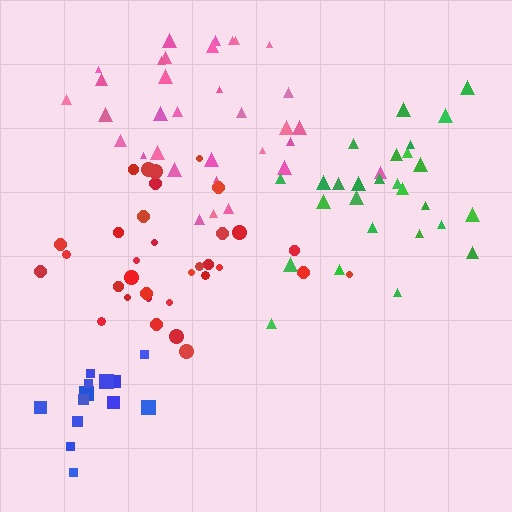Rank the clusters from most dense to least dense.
green, pink, blue, red.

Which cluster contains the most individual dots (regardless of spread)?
Pink (33).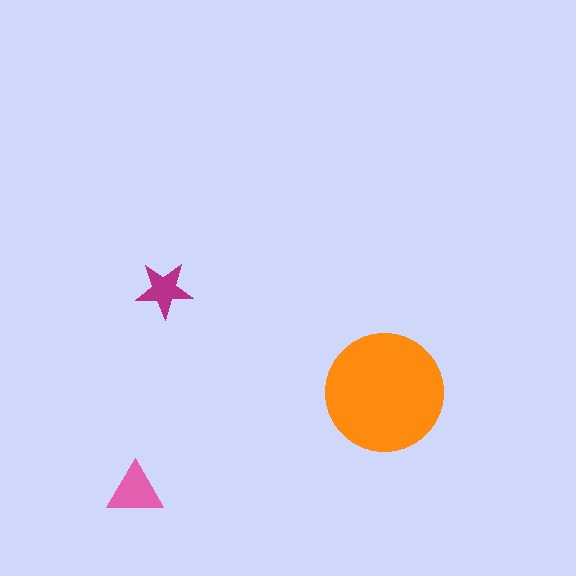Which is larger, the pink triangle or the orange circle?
The orange circle.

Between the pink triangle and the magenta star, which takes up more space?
The pink triangle.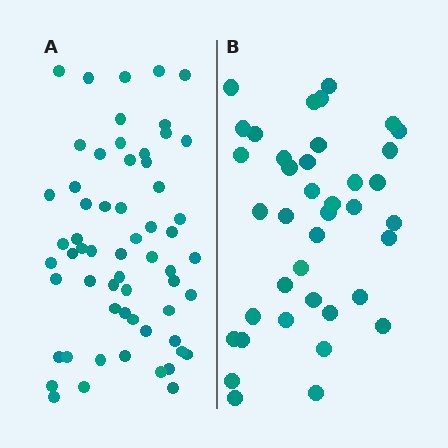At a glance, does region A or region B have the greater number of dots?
Region A (the left region) has more dots.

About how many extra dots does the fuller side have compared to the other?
Region A has approximately 20 more dots than region B.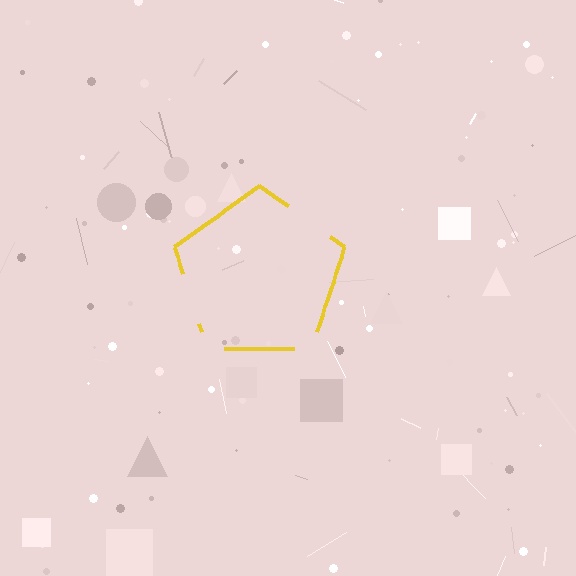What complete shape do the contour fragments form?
The contour fragments form a pentagon.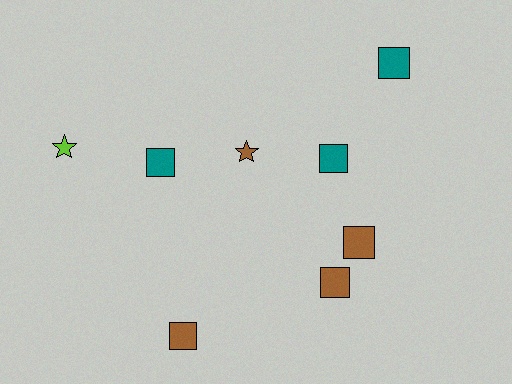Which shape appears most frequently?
Square, with 6 objects.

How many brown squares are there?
There are 3 brown squares.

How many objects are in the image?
There are 8 objects.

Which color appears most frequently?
Brown, with 4 objects.